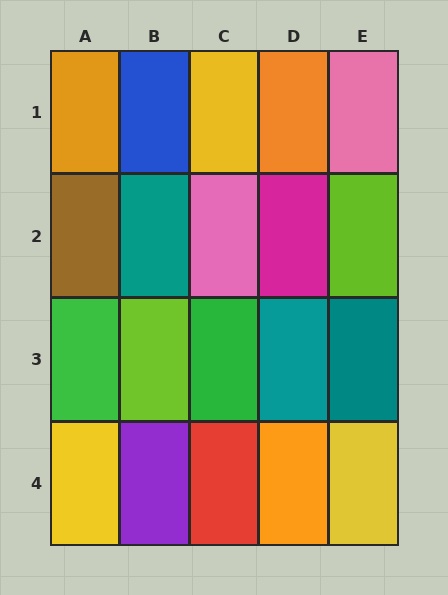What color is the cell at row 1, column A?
Orange.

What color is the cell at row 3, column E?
Teal.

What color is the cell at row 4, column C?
Red.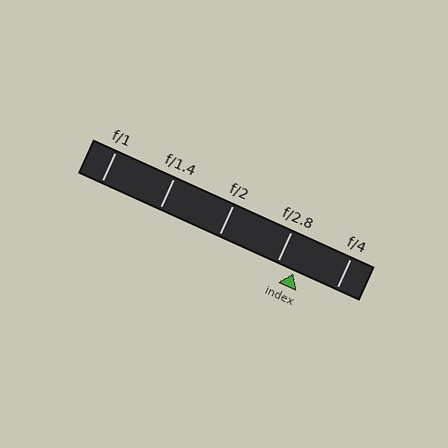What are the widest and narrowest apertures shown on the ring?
The widest aperture shown is f/1 and the narrowest is f/4.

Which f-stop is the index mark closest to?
The index mark is closest to f/2.8.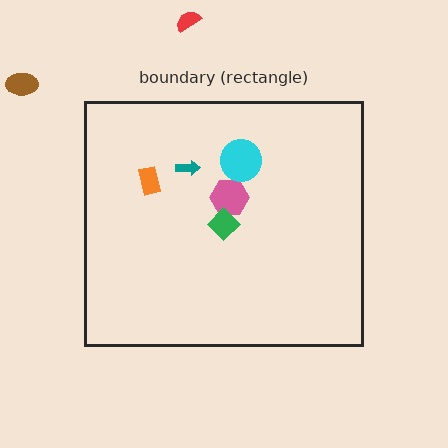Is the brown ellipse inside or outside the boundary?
Outside.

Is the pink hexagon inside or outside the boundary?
Inside.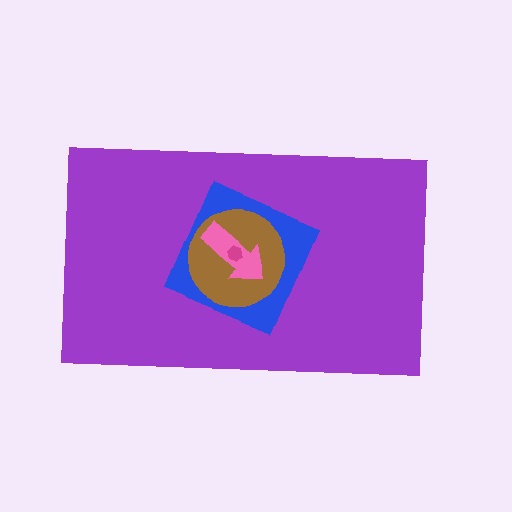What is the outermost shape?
The purple rectangle.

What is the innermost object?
The magenta hexagon.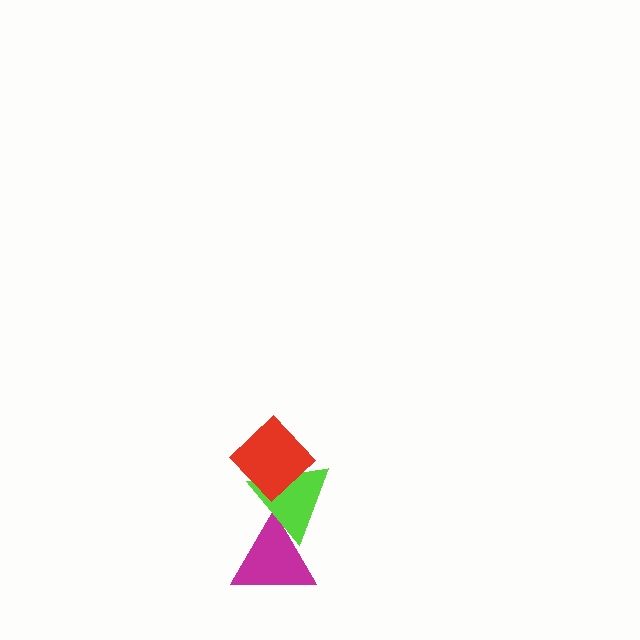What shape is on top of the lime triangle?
The red diamond is on top of the lime triangle.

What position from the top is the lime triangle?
The lime triangle is 2nd from the top.